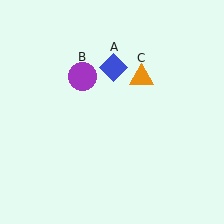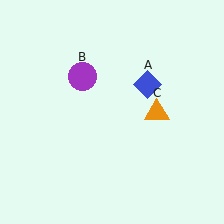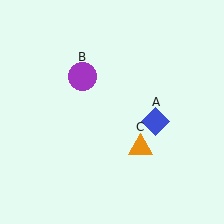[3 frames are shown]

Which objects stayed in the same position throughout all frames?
Purple circle (object B) remained stationary.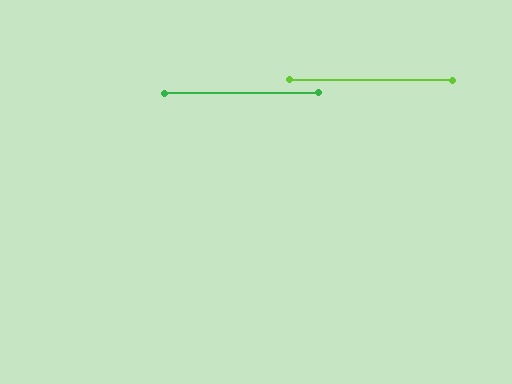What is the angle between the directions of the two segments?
Approximately 1 degree.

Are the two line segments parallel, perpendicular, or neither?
Parallel — their directions differ by only 0.5°.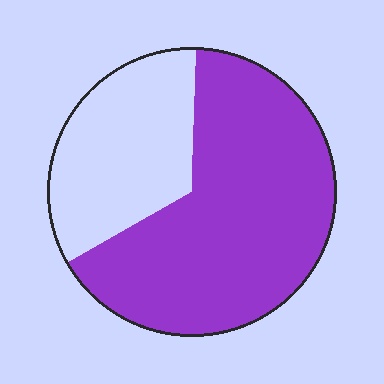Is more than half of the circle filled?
Yes.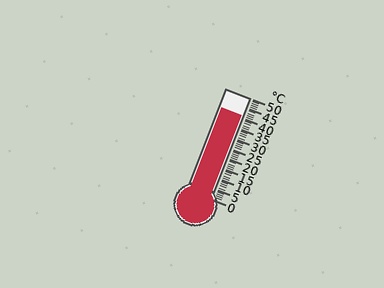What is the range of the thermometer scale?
The thermometer scale ranges from 0°C to 50°C.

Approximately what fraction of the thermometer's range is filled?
The thermometer is filled to approximately 80% of its range.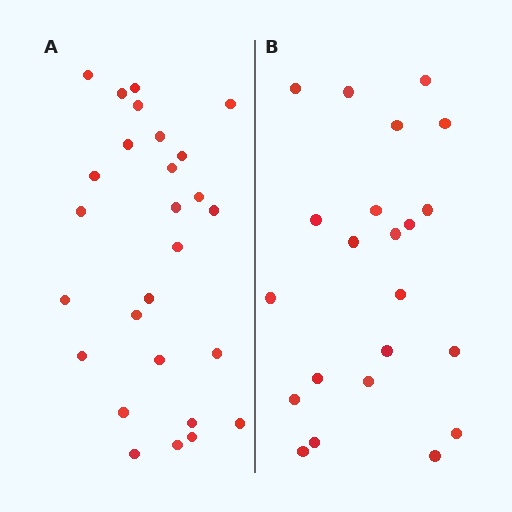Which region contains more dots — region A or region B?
Region A (the left region) has more dots.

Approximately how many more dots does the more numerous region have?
Region A has about 5 more dots than region B.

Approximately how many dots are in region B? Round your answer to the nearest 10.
About 20 dots. (The exact count is 22, which rounds to 20.)